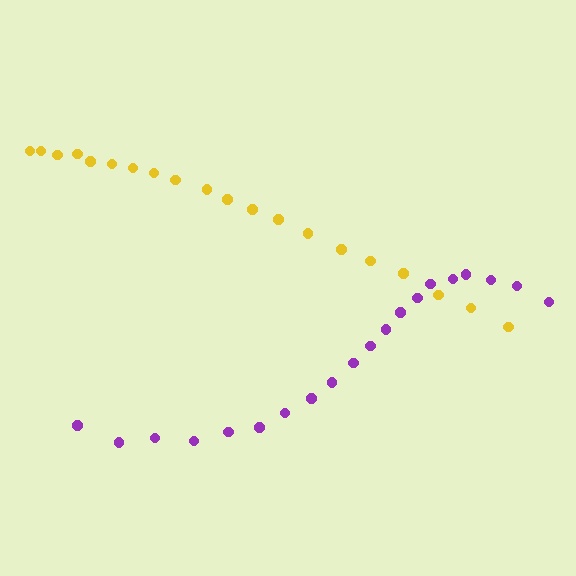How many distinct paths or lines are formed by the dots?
There are 2 distinct paths.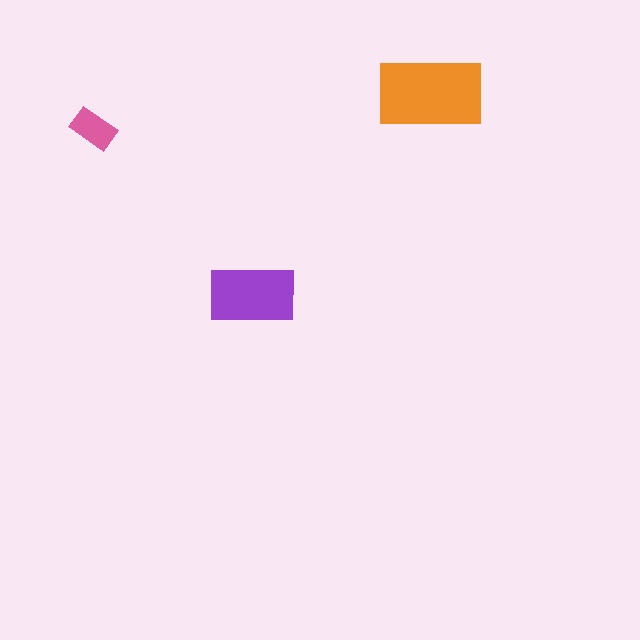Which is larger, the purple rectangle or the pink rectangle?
The purple one.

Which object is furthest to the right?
The orange rectangle is rightmost.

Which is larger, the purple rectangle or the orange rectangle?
The orange one.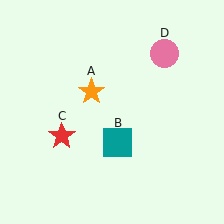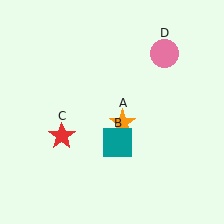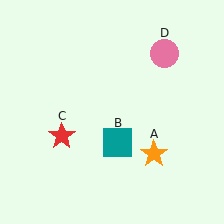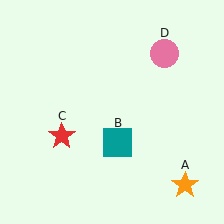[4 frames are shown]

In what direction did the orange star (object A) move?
The orange star (object A) moved down and to the right.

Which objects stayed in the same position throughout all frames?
Teal square (object B) and red star (object C) and pink circle (object D) remained stationary.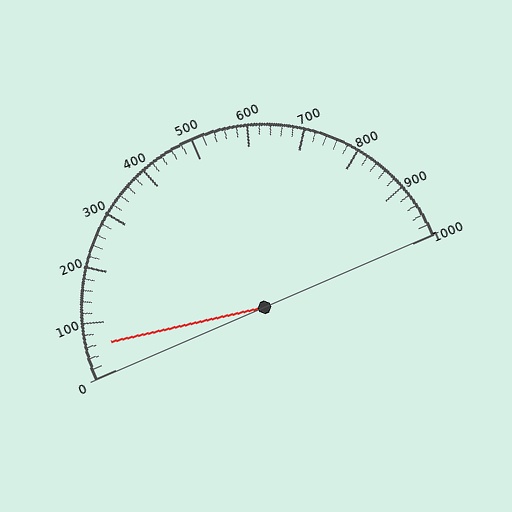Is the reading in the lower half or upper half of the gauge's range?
The reading is in the lower half of the range (0 to 1000).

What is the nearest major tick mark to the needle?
The nearest major tick mark is 100.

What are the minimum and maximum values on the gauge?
The gauge ranges from 0 to 1000.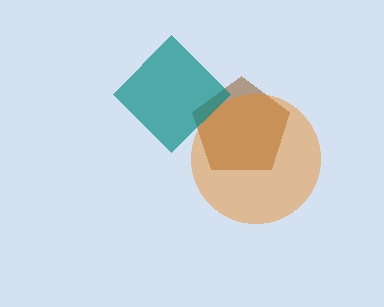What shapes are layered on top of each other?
The layered shapes are: a brown pentagon, an orange circle, a teal diamond.